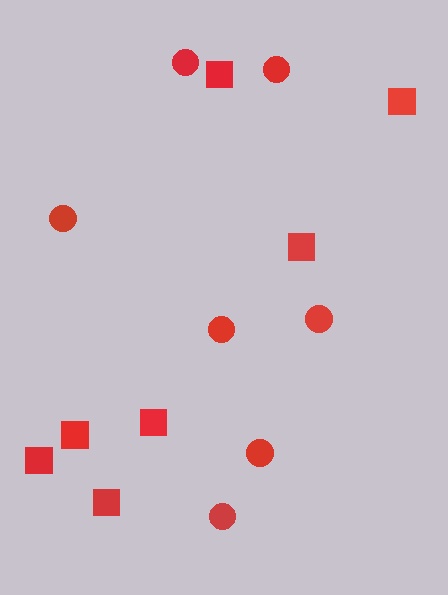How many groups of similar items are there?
There are 2 groups: one group of squares (7) and one group of circles (7).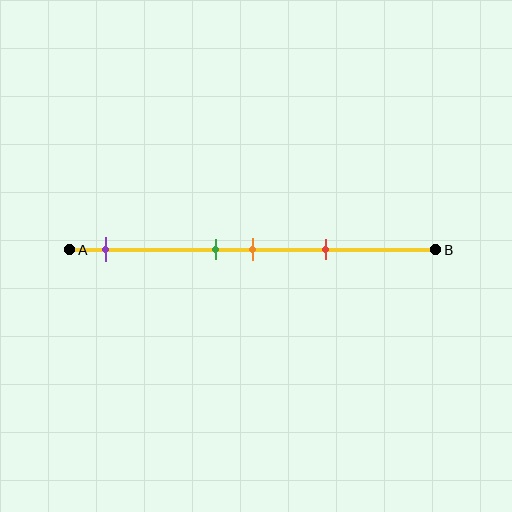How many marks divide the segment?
There are 4 marks dividing the segment.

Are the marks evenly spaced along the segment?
No, the marks are not evenly spaced.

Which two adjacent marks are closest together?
The green and orange marks are the closest adjacent pair.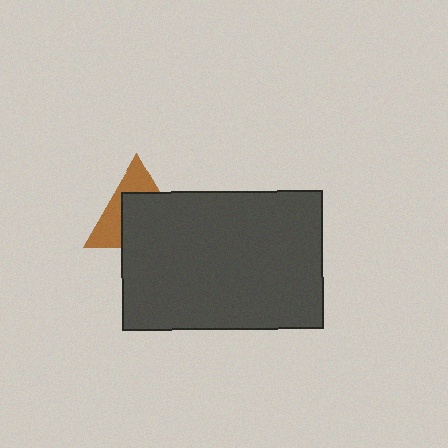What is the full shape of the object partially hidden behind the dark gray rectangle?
The partially hidden object is a brown triangle.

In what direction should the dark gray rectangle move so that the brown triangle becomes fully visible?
The dark gray rectangle should move toward the lower-right. That is the shortest direction to clear the overlap and leave the brown triangle fully visible.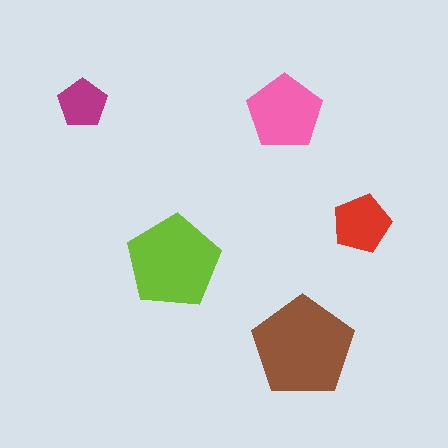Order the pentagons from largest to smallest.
the brown one, the lime one, the pink one, the red one, the magenta one.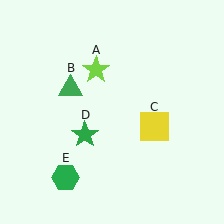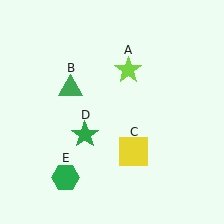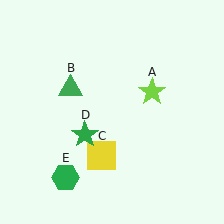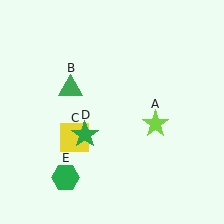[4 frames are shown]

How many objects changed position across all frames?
2 objects changed position: lime star (object A), yellow square (object C).